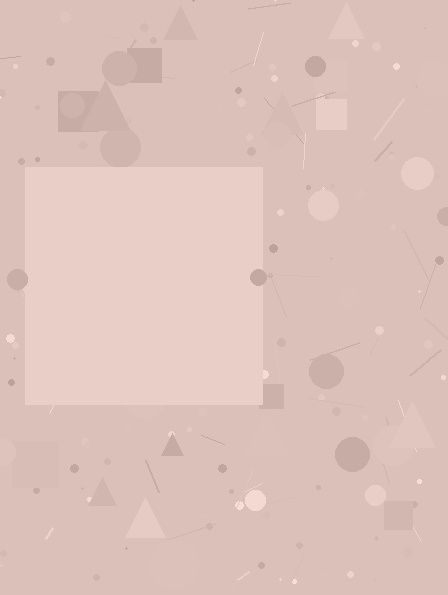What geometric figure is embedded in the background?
A square is embedded in the background.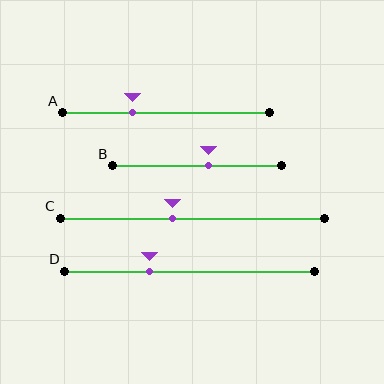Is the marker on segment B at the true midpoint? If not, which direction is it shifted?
No, the marker on segment B is shifted to the right by about 7% of the segment length.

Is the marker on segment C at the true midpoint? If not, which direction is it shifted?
No, the marker on segment C is shifted to the left by about 7% of the segment length.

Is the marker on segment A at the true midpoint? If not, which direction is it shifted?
No, the marker on segment A is shifted to the left by about 16% of the segment length.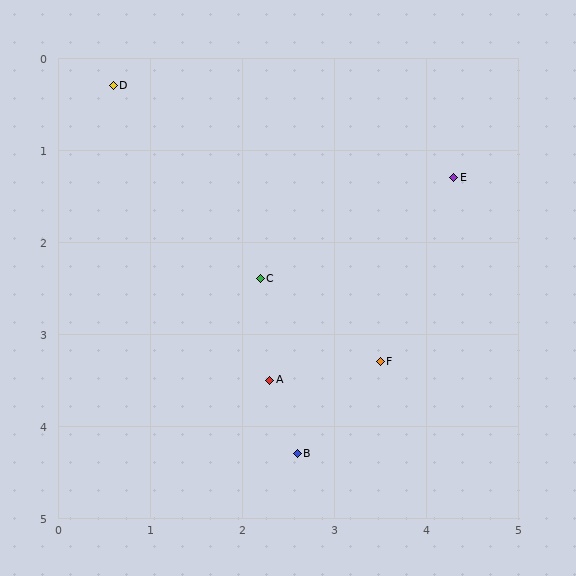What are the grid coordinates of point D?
Point D is at approximately (0.6, 0.3).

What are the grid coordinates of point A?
Point A is at approximately (2.3, 3.5).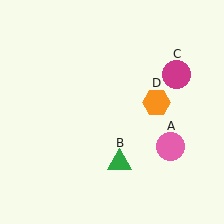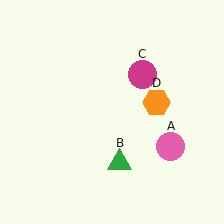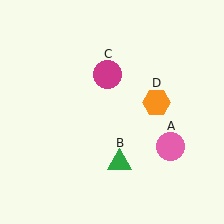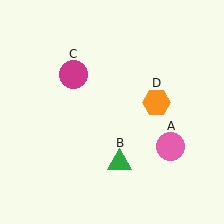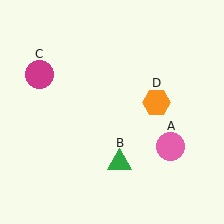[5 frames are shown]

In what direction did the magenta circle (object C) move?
The magenta circle (object C) moved left.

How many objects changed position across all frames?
1 object changed position: magenta circle (object C).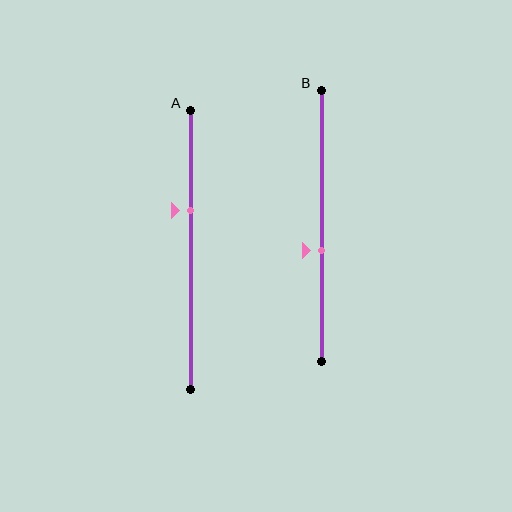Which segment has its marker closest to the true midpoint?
Segment B has its marker closest to the true midpoint.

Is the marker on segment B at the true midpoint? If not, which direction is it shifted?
No, the marker on segment B is shifted downward by about 9% of the segment length.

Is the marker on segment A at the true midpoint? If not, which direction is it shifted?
No, the marker on segment A is shifted upward by about 14% of the segment length.